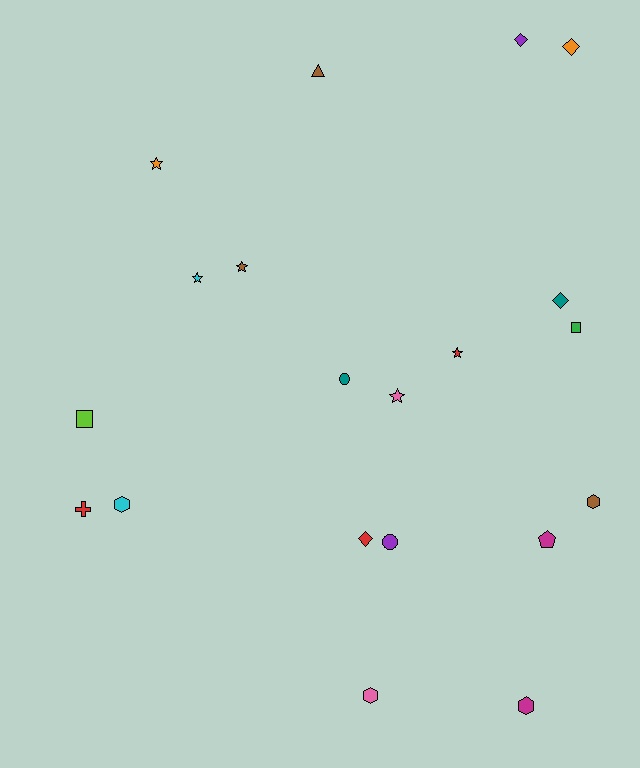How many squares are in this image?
There are 2 squares.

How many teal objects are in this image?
There are 2 teal objects.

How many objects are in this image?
There are 20 objects.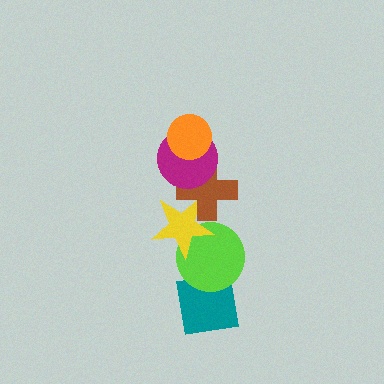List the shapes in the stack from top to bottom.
From top to bottom: the orange circle, the magenta circle, the brown cross, the yellow star, the lime circle, the teal square.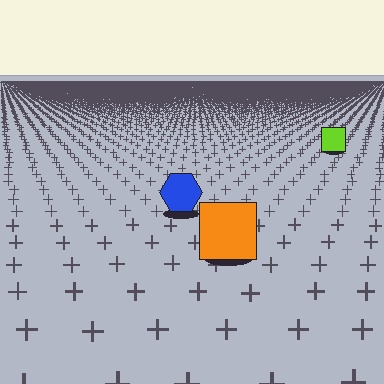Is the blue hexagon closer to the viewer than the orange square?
No. The orange square is closer — you can tell from the texture gradient: the ground texture is coarser near it.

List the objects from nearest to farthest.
From nearest to farthest: the orange square, the blue hexagon, the lime square.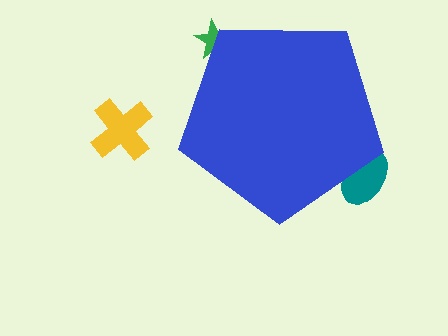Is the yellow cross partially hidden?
No, the yellow cross is fully visible.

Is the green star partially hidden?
Yes, the green star is partially hidden behind the blue pentagon.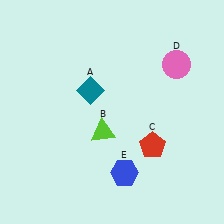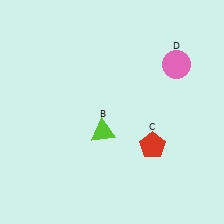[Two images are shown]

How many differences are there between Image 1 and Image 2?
There are 2 differences between the two images.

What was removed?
The teal diamond (A), the blue hexagon (E) were removed in Image 2.